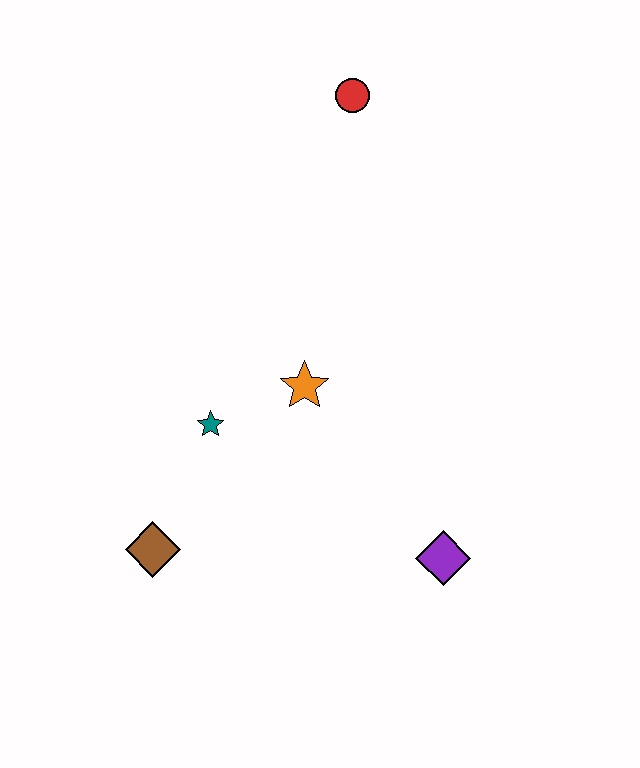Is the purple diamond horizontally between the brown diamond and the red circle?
No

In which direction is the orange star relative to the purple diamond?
The orange star is above the purple diamond.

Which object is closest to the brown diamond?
The teal star is closest to the brown diamond.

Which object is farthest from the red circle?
The brown diamond is farthest from the red circle.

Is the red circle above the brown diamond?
Yes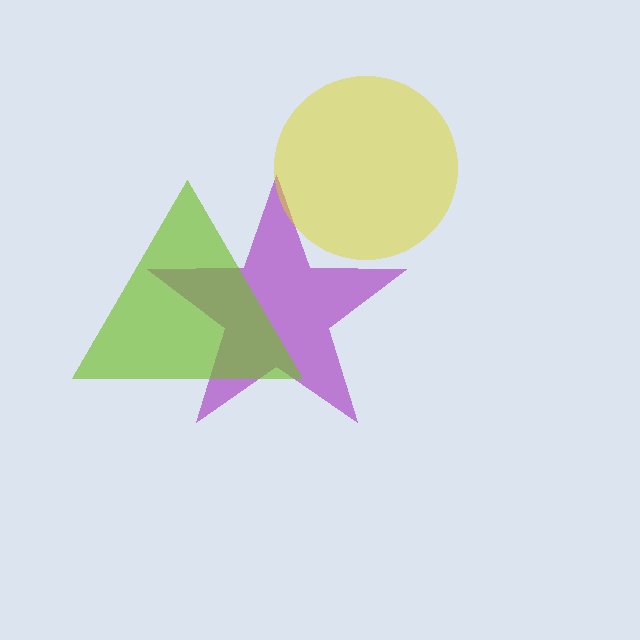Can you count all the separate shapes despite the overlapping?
Yes, there are 3 separate shapes.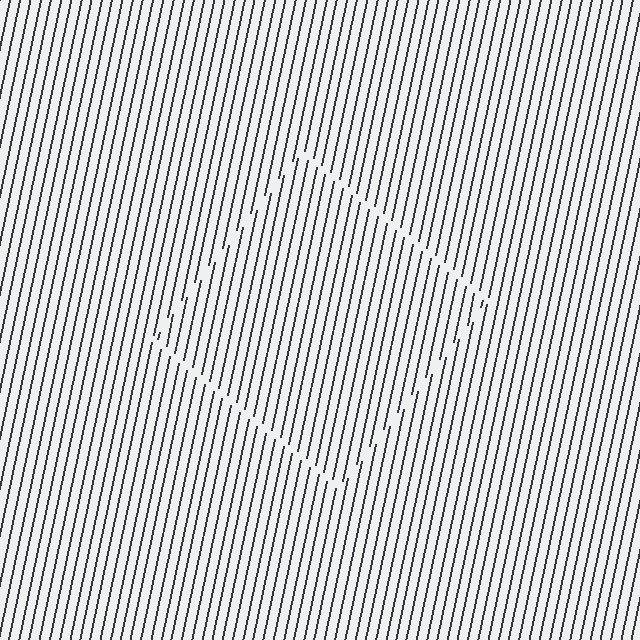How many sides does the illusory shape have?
4 sides — the line-ends trace a square.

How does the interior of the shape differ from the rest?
The interior of the shape contains the same grating, shifted by half a period — the contour is defined by the phase discontinuity where line-ends from the inner and outer gratings abut.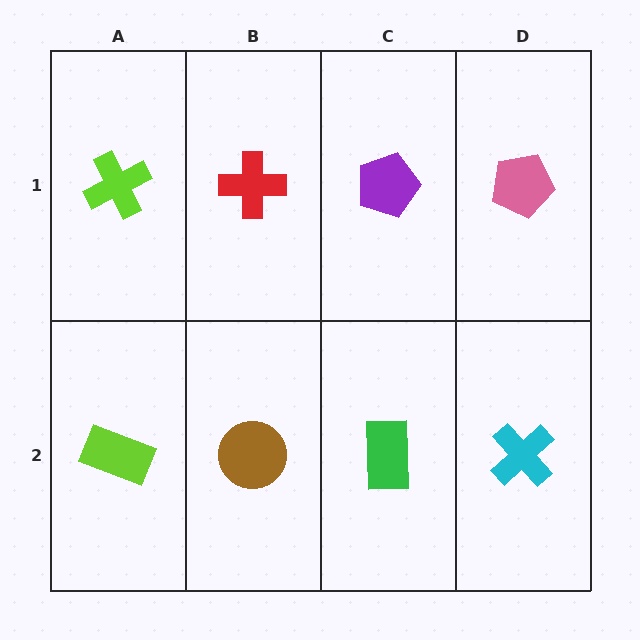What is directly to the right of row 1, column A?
A red cross.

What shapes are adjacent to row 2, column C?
A purple pentagon (row 1, column C), a brown circle (row 2, column B), a cyan cross (row 2, column D).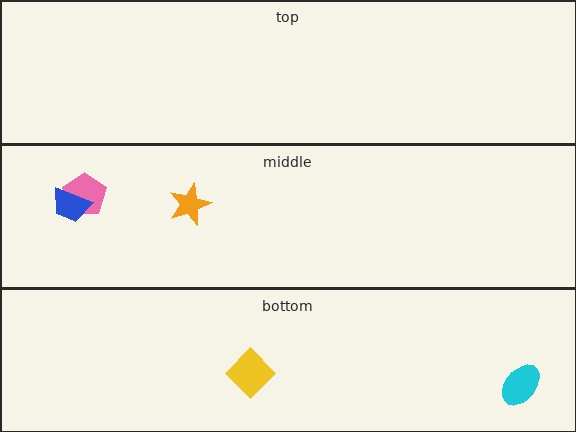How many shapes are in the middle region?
3.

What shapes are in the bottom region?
The cyan ellipse, the yellow diamond.